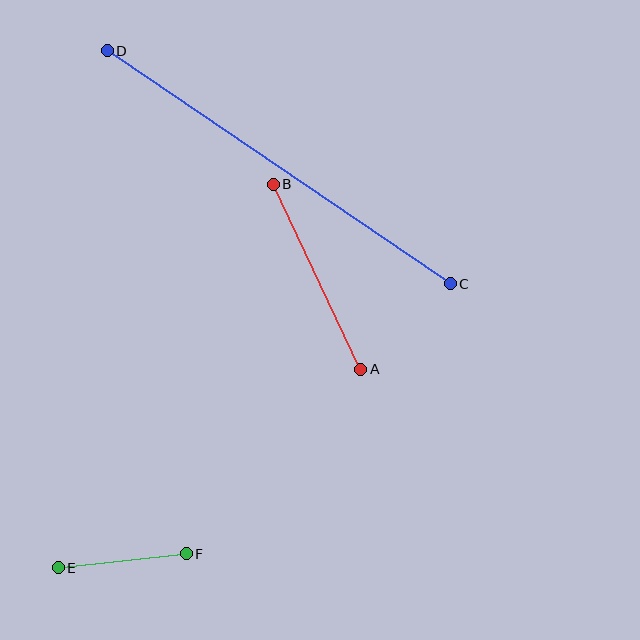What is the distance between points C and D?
The distance is approximately 415 pixels.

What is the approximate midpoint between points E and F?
The midpoint is at approximately (122, 561) pixels.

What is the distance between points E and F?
The distance is approximately 129 pixels.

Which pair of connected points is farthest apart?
Points C and D are farthest apart.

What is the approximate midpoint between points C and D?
The midpoint is at approximately (279, 167) pixels.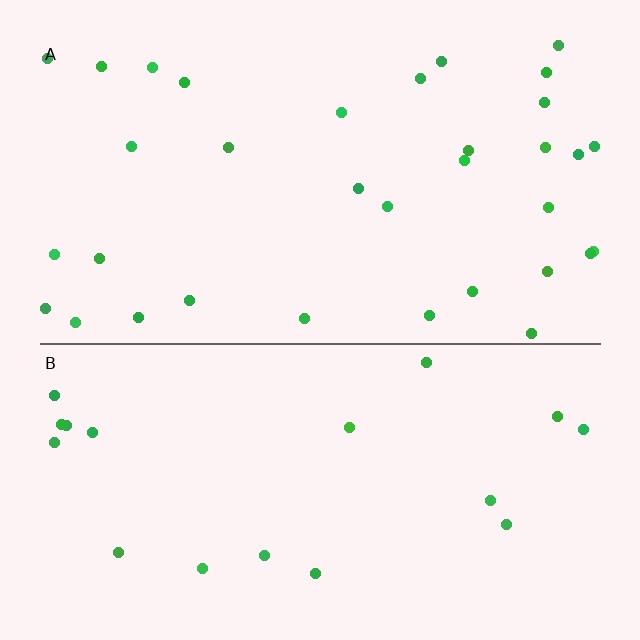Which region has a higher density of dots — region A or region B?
A (the top).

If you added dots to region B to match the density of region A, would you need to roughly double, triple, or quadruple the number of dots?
Approximately double.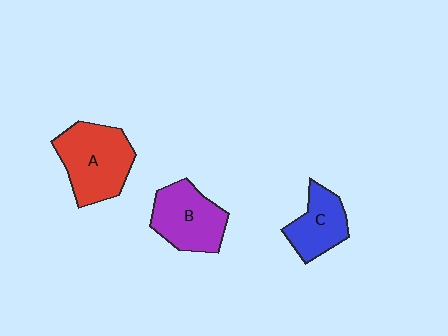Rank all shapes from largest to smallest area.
From largest to smallest: A (red), B (purple), C (blue).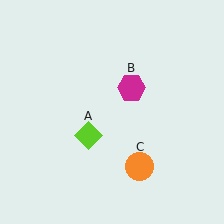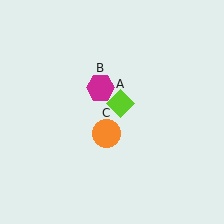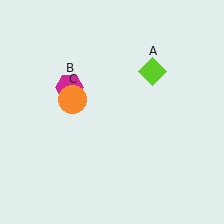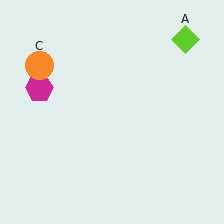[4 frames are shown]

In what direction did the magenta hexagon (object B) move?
The magenta hexagon (object B) moved left.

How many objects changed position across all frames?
3 objects changed position: lime diamond (object A), magenta hexagon (object B), orange circle (object C).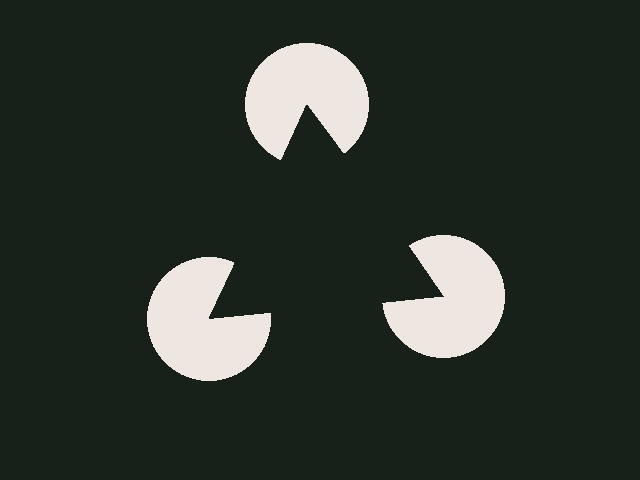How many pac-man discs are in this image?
There are 3 — one at each vertex of the illusory triangle.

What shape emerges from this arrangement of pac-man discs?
An illusory triangle — its edges are inferred from the aligned wedge cuts in the pac-man discs, not physically drawn.